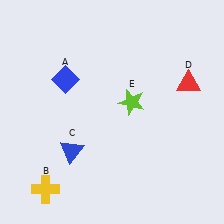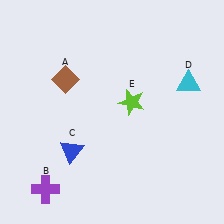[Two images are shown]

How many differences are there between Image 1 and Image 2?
There are 3 differences between the two images.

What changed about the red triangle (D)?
In Image 1, D is red. In Image 2, it changed to cyan.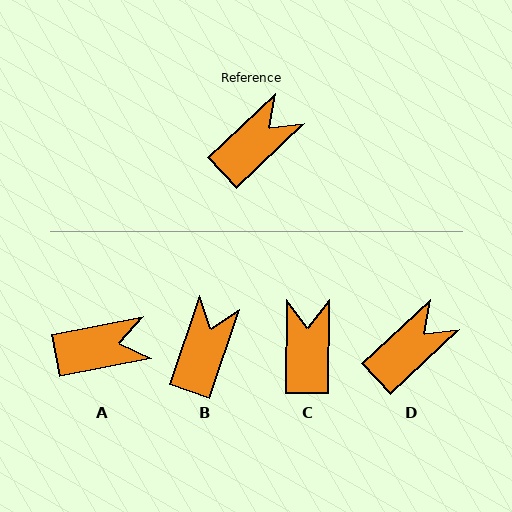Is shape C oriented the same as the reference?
No, it is off by about 47 degrees.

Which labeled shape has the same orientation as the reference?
D.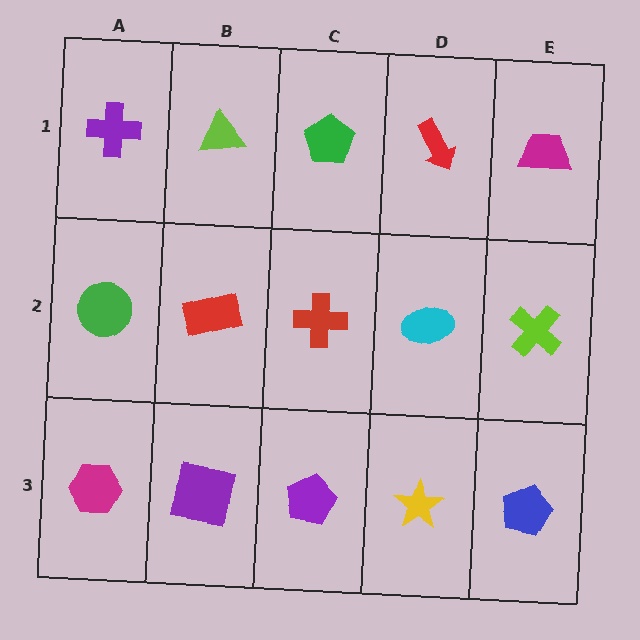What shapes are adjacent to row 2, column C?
A green pentagon (row 1, column C), a purple pentagon (row 3, column C), a red rectangle (row 2, column B), a cyan ellipse (row 2, column D).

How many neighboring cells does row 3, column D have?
3.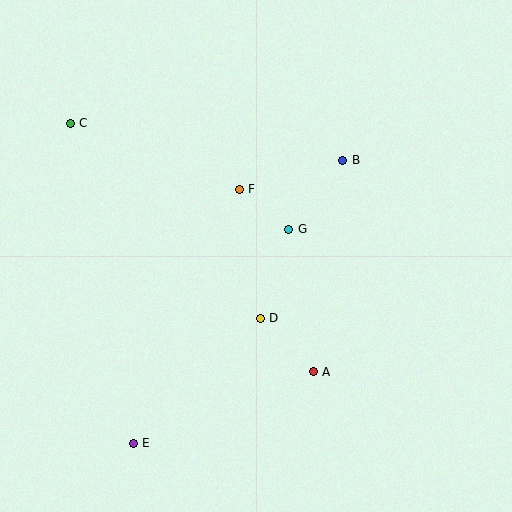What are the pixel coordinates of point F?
Point F is at (239, 189).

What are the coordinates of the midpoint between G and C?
The midpoint between G and C is at (179, 176).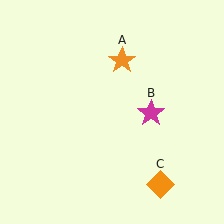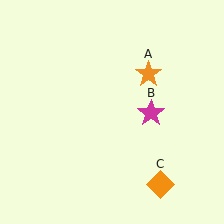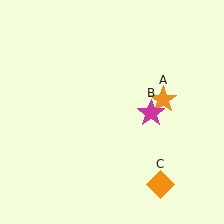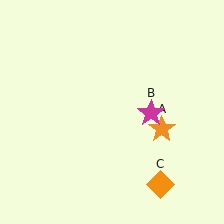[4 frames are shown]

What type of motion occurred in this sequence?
The orange star (object A) rotated clockwise around the center of the scene.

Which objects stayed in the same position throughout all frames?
Magenta star (object B) and orange diamond (object C) remained stationary.